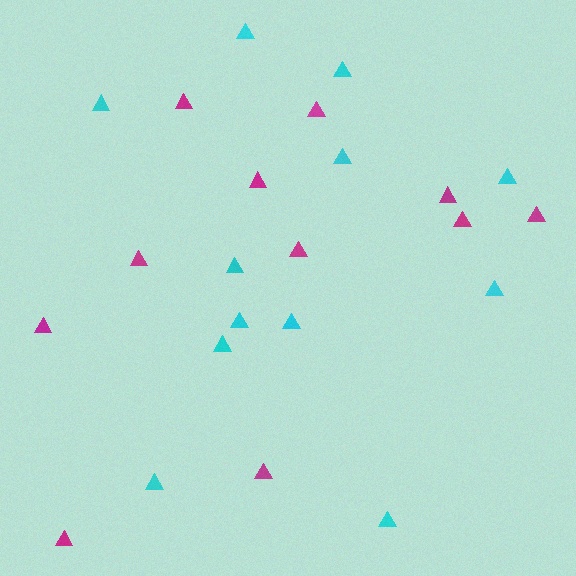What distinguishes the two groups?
There are 2 groups: one group of cyan triangles (12) and one group of magenta triangles (11).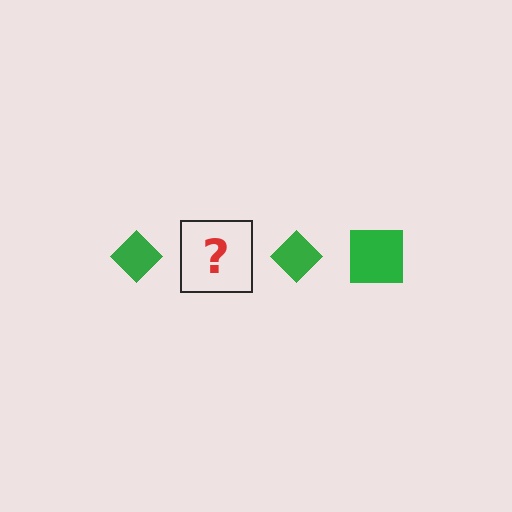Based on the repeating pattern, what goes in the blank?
The blank should be a green square.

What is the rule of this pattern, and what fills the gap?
The rule is that the pattern cycles through diamond, square shapes in green. The gap should be filled with a green square.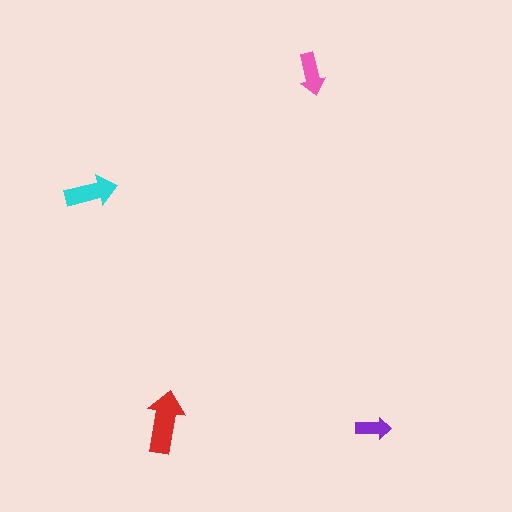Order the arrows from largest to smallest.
the red one, the cyan one, the pink one, the purple one.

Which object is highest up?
The pink arrow is topmost.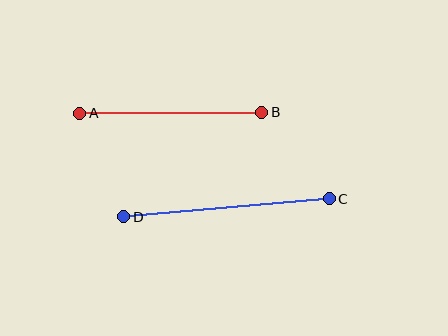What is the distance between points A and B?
The distance is approximately 182 pixels.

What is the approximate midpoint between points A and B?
The midpoint is at approximately (171, 113) pixels.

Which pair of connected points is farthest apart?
Points C and D are farthest apart.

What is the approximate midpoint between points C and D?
The midpoint is at approximately (227, 208) pixels.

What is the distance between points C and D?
The distance is approximately 206 pixels.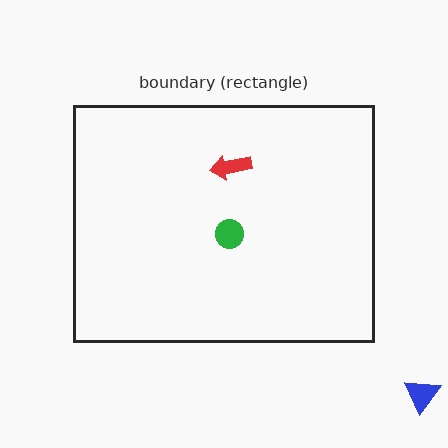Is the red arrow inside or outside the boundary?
Inside.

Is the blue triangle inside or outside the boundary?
Outside.